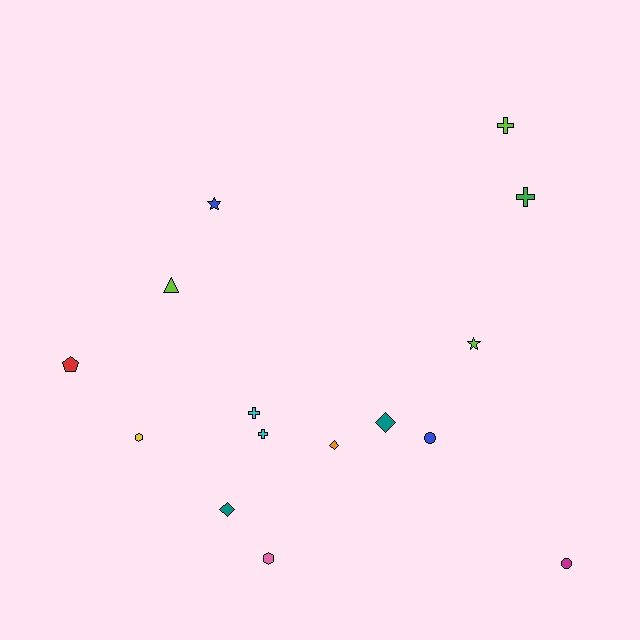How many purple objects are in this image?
There are no purple objects.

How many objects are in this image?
There are 15 objects.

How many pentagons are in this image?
There is 1 pentagon.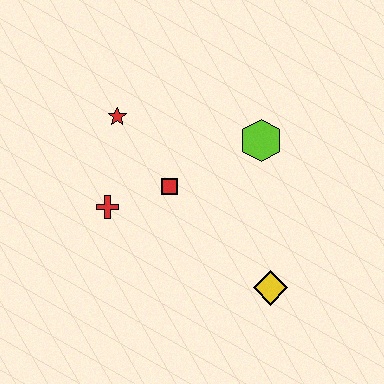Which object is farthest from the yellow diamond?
The red star is farthest from the yellow diamond.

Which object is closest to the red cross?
The red square is closest to the red cross.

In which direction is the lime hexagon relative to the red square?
The lime hexagon is to the right of the red square.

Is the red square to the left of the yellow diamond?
Yes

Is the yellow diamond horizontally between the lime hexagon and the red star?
No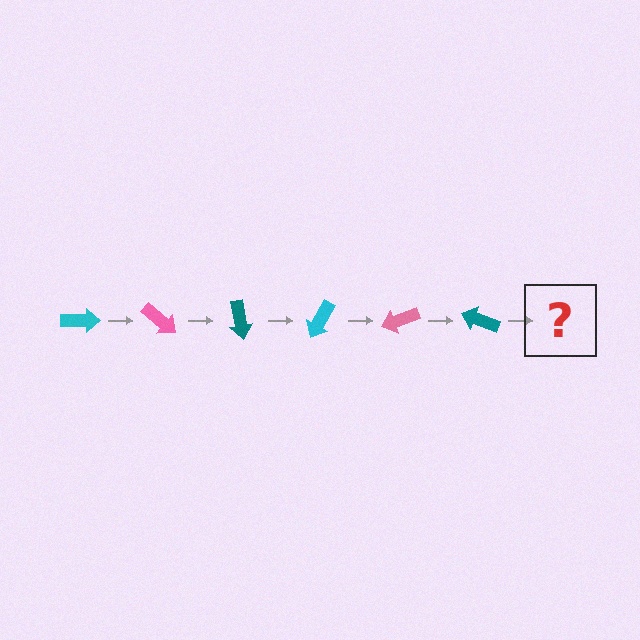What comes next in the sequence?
The next element should be a cyan arrow, rotated 240 degrees from the start.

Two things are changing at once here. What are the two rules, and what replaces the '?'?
The two rules are that it rotates 40 degrees each step and the color cycles through cyan, pink, and teal. The '?' should be a cyan arrow, rotated 240 degrees from the start.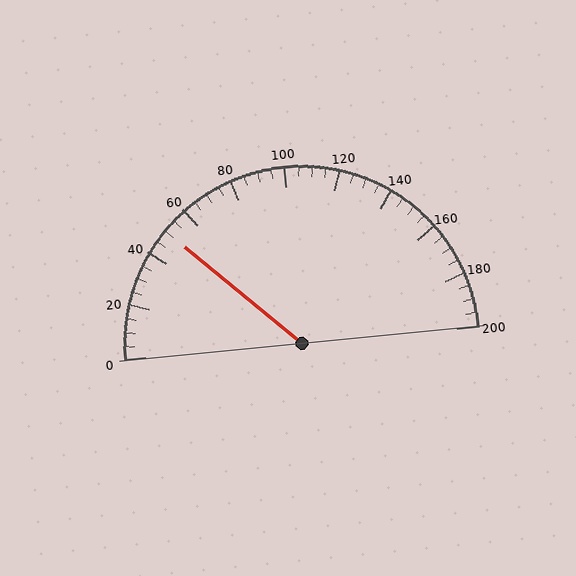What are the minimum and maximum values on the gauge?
The gauge ranges from 0 to 200.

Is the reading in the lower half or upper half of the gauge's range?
The reading is in the lower half of the range (0 to 200).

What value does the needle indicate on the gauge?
The needle indicates approximately 50.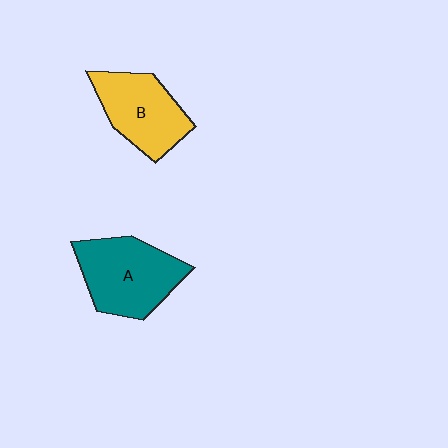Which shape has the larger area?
Shape A (teal).